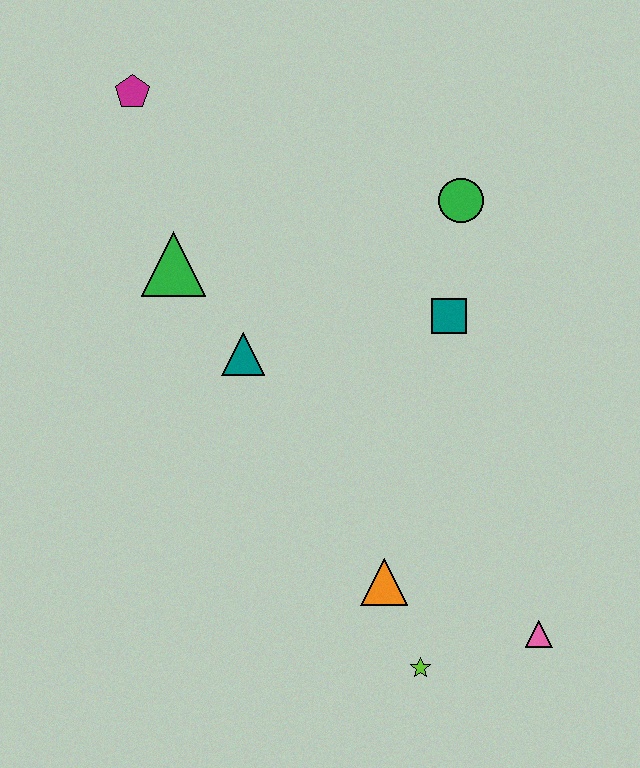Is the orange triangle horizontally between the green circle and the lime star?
No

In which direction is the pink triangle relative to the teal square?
The pink triangle is below the teal square.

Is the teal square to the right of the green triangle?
Yes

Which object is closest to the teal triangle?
The green triangle is closest to the teal triangle.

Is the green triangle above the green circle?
No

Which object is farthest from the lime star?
The magenta pentagon is farthest from the lime star.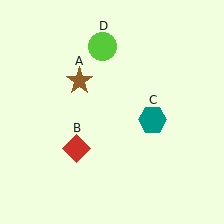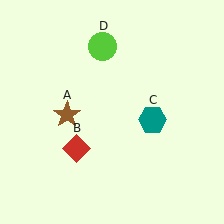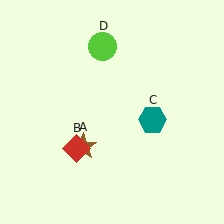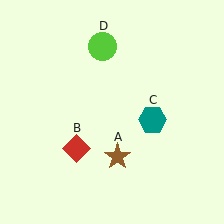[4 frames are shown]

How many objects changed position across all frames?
1 object changed position: brown star (object A).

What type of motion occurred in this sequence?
The brown star (object A) rotated counterclockwise around the center of the scene.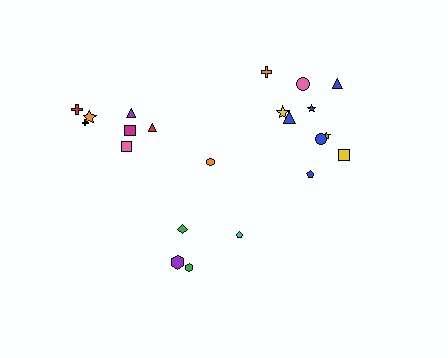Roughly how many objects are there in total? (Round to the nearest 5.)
Roughly 20 objects in total.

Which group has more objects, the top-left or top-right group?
The top-right group.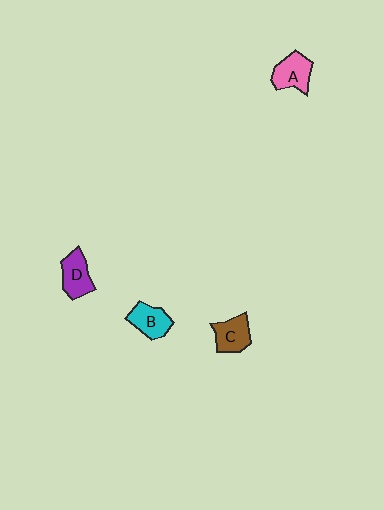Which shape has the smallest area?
Shape B (cyan).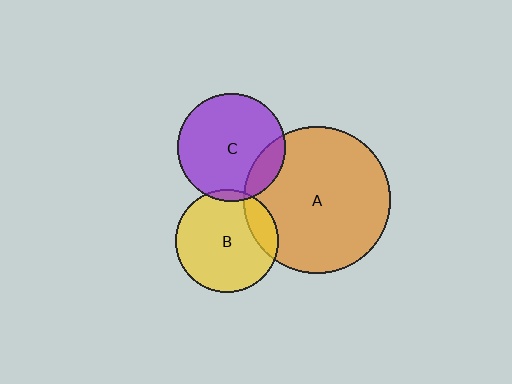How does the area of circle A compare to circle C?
Approximately 1.8 times.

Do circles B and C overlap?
Yes.